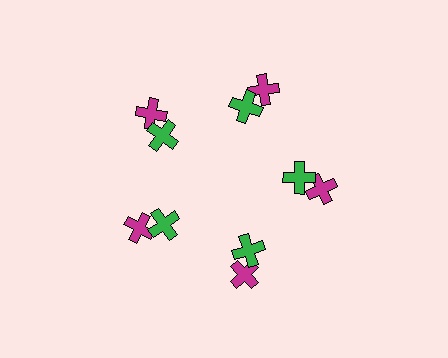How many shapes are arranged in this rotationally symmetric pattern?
There are 10 shapes, arranged in 5 groups of 2.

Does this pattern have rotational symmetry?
Yes, this pattern has 5-fold rotational symmetry. It looks the same after rotating 72 degrees around the center.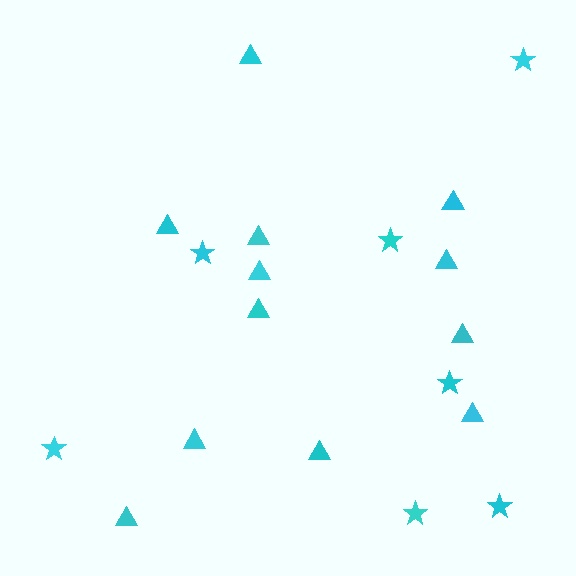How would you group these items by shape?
There are 2 groups: one group of triangles (12) and one group of stars (7).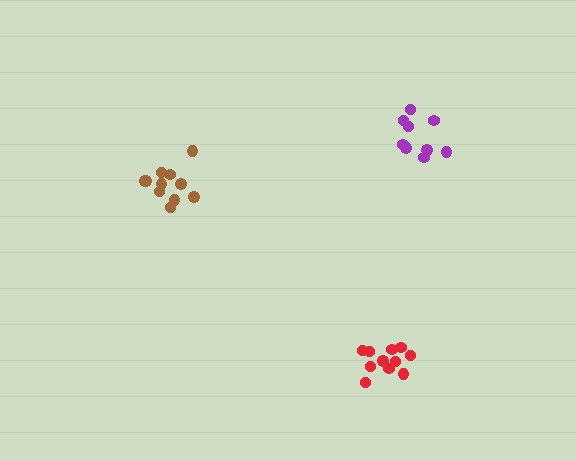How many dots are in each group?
Group 1: 9 dots, Group 2: 11 dots, Group 3: 11 dots (31 total).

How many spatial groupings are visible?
There are 3 spatial groupings.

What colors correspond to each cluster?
The clusters are colored: purple, brown, red.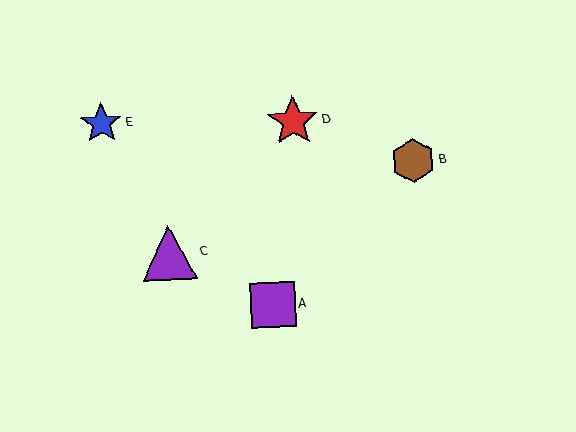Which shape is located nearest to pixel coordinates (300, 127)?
The red star (labeled D) at (293, 121) is nearest to that location.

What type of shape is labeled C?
Shape C is a purple triangle.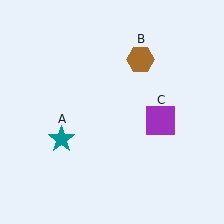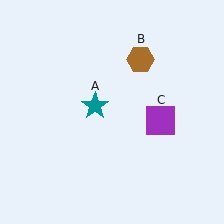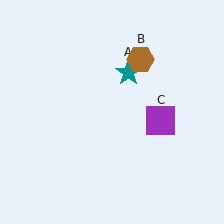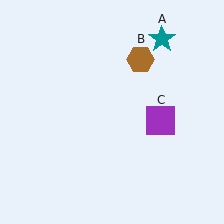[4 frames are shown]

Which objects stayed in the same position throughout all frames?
Brown hexagon (object B) and purple square (object C) remained stationary.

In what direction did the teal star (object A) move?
The teal star (object A) moved up and to the right.